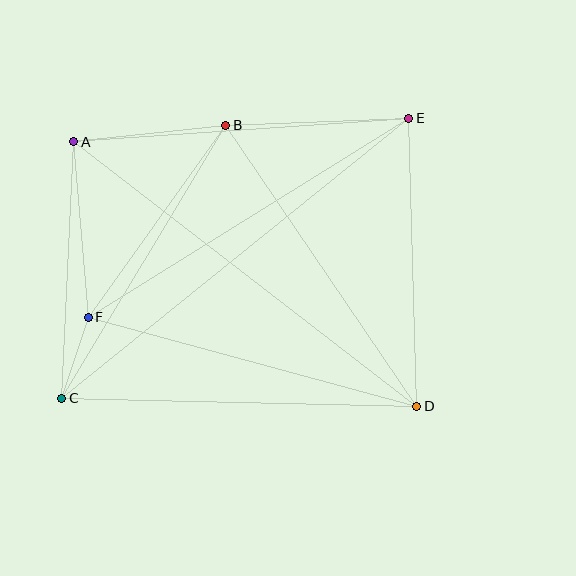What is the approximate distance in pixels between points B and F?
The distance between B and F is approximately 236 pixels.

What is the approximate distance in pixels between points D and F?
The distance between D and F is approximately 341 pixels.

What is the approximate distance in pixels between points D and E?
The distance between D and E is approximately 288 pixels.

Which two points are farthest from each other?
Points C and E are farthest from each other.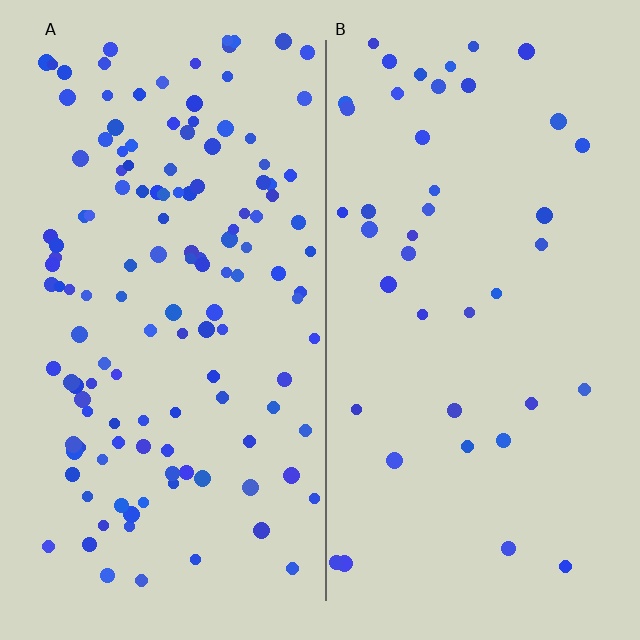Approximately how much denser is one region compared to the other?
Approximately 3.2× — region A over region B.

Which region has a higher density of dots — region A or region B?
A (the left).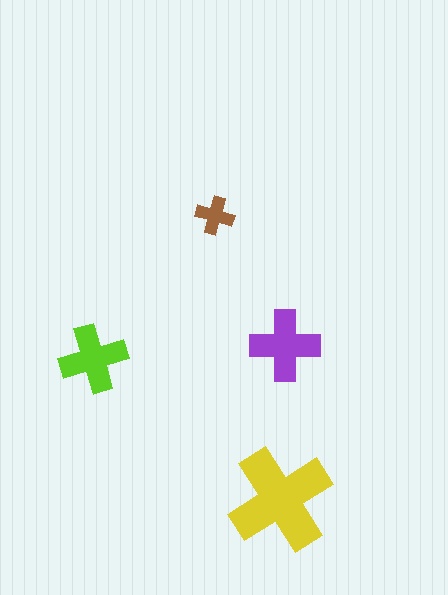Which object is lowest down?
The yellow cross is bottommost.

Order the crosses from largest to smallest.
the yellow one, the purple one, the lime one, the brown one.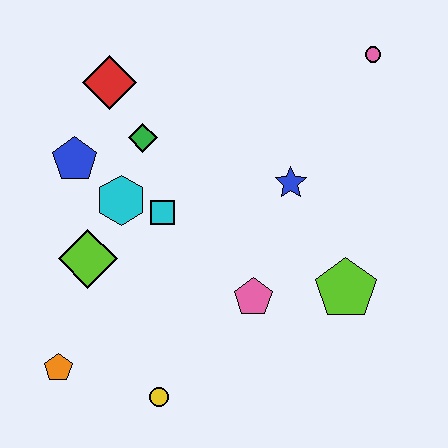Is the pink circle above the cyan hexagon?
Yes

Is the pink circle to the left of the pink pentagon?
No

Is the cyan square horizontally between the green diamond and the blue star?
Yes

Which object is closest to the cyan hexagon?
The cyan square is closest to the cyan hexagon.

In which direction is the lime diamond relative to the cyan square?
The lime diamond is to the left of the cyan square.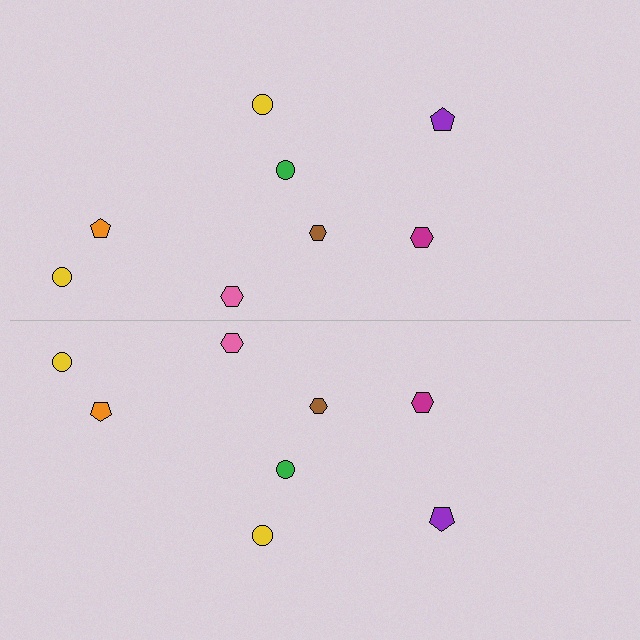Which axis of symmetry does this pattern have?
The pattern has a horizontal axis of symmetry running through the center of the image.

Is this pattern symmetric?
Yes, this pattern has bilateral (reflection) symmetry.